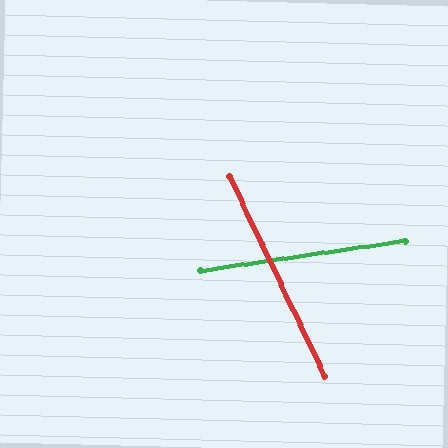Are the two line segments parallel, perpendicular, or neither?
Neither parallel nor perpendicular — they differ by about 73°.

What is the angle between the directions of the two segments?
Approximately 73 degrees.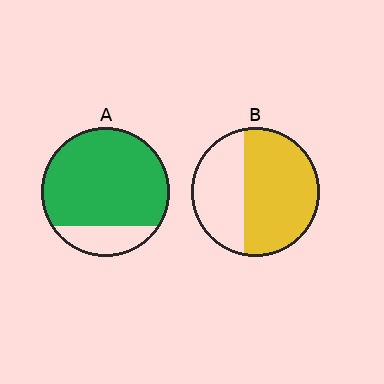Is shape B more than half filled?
Yes.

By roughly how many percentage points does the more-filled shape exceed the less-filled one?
By roughly 20 percentage points (A over B).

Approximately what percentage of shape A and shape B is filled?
A is approximately 80% and B is approximately 60%.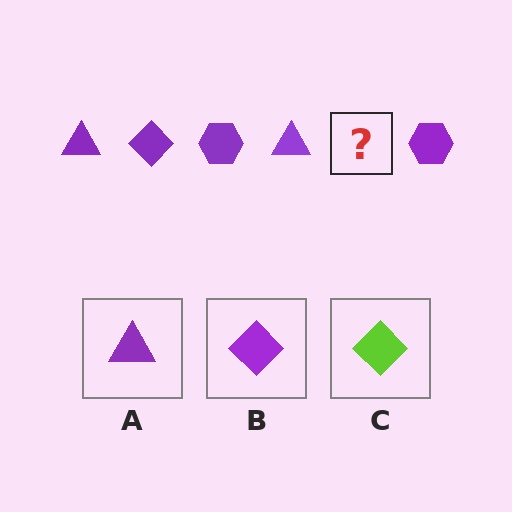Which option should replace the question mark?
Option B.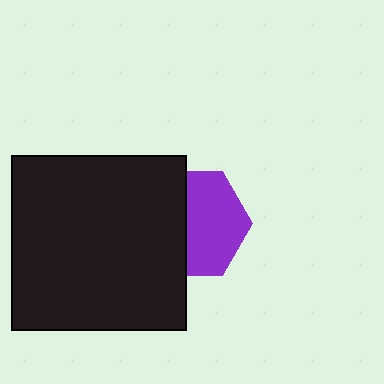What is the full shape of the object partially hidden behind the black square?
The partially hidden object is a purple hexagon.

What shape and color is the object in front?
The object in front is a black square.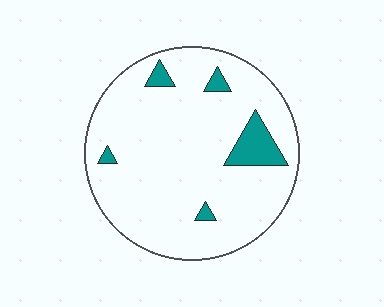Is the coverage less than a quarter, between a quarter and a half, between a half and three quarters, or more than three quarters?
Less than a quarter.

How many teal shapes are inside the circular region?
5.